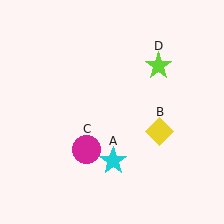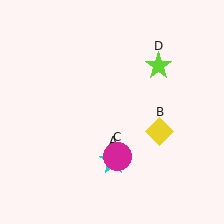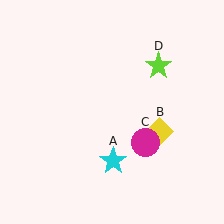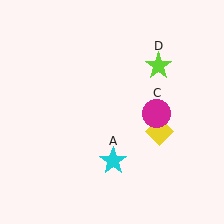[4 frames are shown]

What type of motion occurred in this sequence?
The magenta circle (object C) rotated counterclockwise around the center of the scene.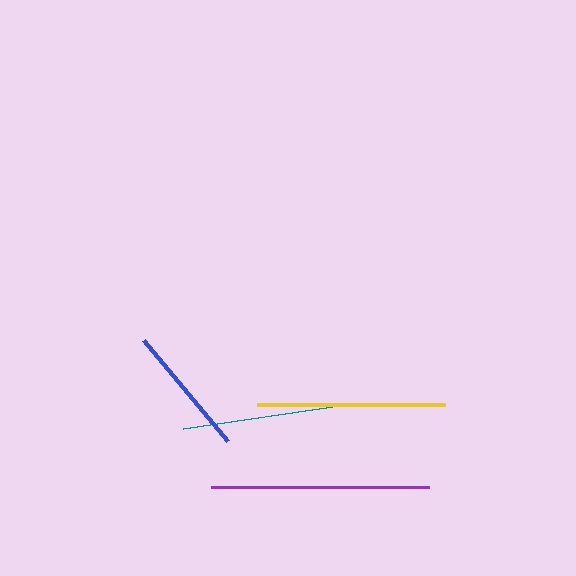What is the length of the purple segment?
The purple segment is approximately 219 pixels long.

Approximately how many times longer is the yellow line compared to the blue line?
The yellow line is approximately 1.4 times the length of the blue line.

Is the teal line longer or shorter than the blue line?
The teal line is longer than the blue line.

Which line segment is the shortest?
The blue line is the shortest at approximately 131 pixels.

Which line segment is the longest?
The purple line is the longest at approximately 219 pixels.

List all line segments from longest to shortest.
From longest to shortest: purple, yellow, teal, blue.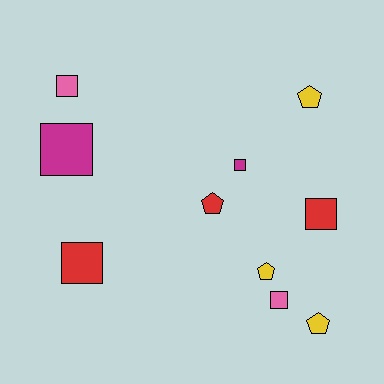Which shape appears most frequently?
Square, with 6 objects.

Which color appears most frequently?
Yellow, with 3 objects.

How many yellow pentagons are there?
There are 3 yellow pentagons.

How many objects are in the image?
There are 10 objects.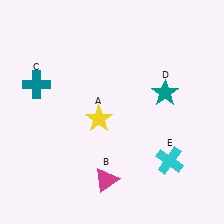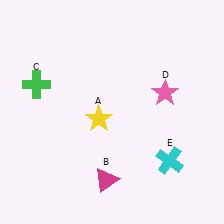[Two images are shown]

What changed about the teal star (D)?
In Image 1, D is teal. In Image 2, it changed to pink.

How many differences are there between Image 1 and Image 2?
There are 2 differences between the two images.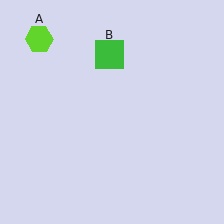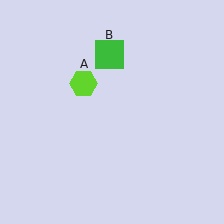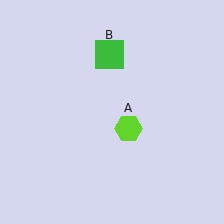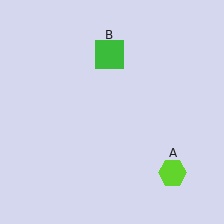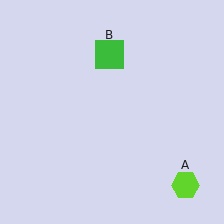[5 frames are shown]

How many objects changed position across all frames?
1 object changed position: lime hexagon (object A).